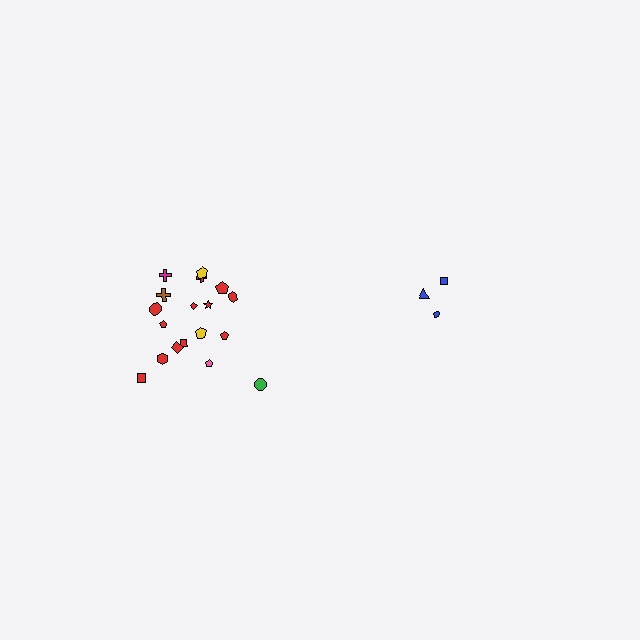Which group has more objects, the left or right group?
The left group.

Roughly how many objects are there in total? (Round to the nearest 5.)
Roughly 20 objects in total.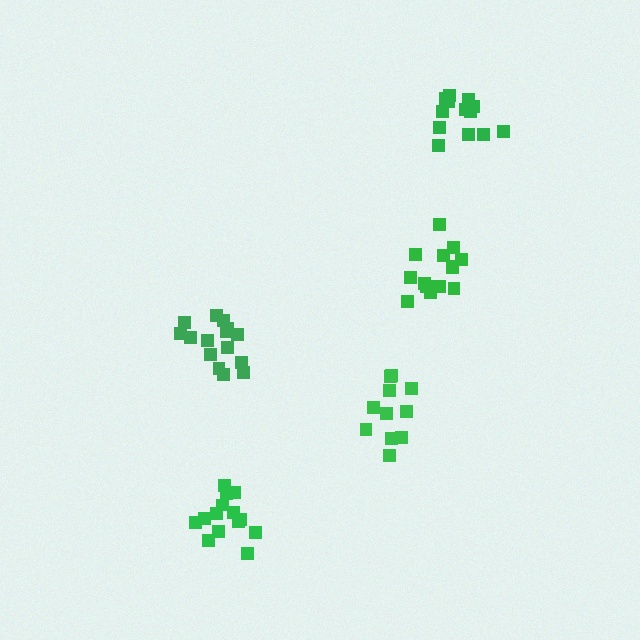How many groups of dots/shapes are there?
There are 5 groups.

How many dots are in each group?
Group 1: 15 dots, Group 2: 14 dots, Group 3: 15 dots, Group 4: 12 dots, Group 5: 13 dots (69 total).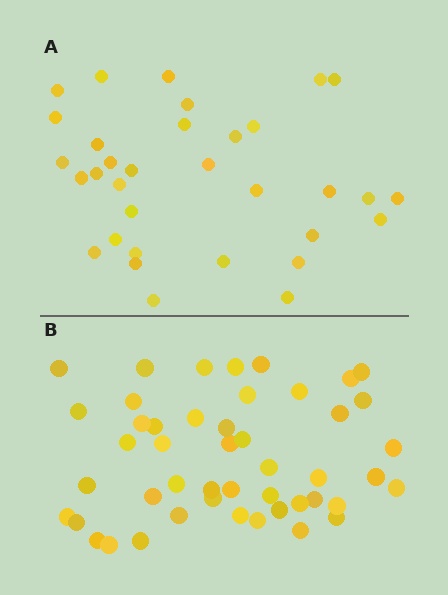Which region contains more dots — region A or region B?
Region B (the bottom region) has more dots.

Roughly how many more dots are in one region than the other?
Region B has approximately 15 more dots than region A.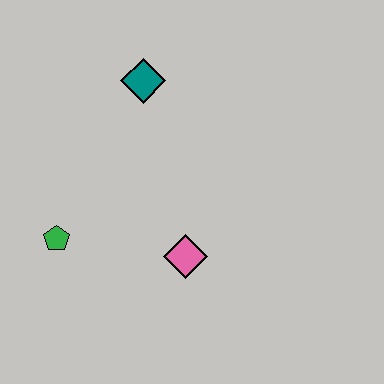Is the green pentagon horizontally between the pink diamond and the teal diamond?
No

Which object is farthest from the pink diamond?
The teal diamond is farthest from the pink diamond.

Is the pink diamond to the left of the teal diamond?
No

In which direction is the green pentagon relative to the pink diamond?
The green pentagon is to the left of the pink diamond.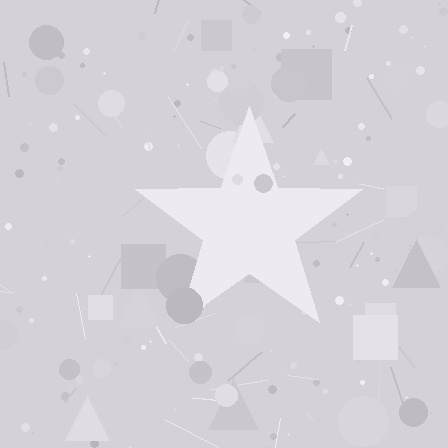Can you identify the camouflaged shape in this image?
The camouflaged shape is a star.